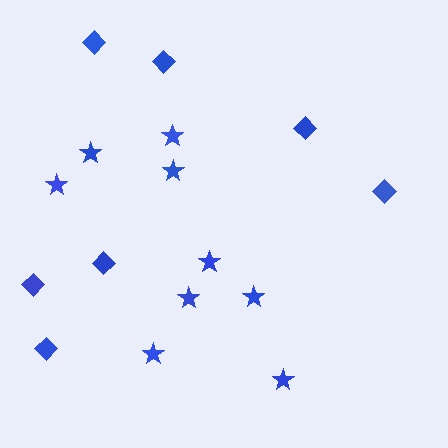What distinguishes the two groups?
There are 2 groups: one group of stars (9) and one group of diamonds (7).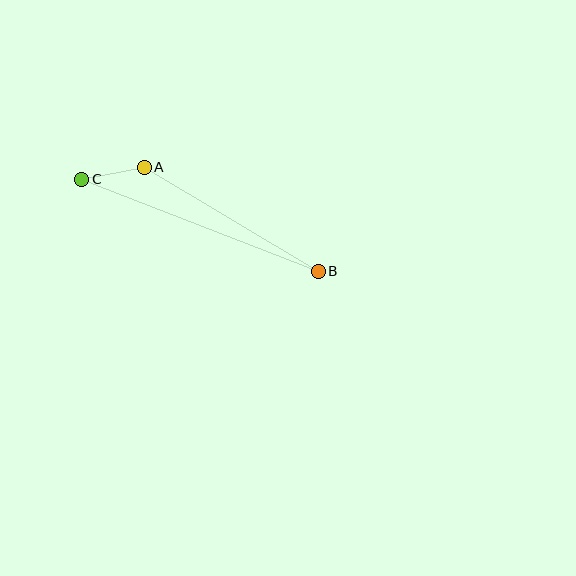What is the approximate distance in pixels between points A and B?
The distance between A and B is approximately 203 pixels.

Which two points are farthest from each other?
Points B and C are farthest from each other.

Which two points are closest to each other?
Points A and C are closest to each other.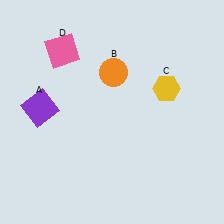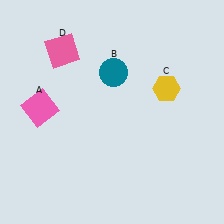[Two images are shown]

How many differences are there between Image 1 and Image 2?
There are 2 differences between the two images.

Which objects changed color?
A changed from purple to pink. B changed from orange to teal.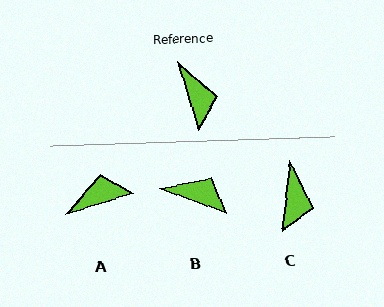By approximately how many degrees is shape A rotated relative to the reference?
Approximately 90 degrees counter-clockwise.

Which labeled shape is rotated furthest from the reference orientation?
A, about 90 degrees away.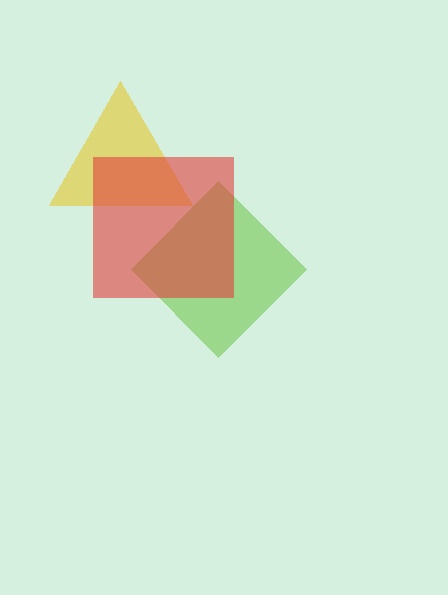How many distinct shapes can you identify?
There are 3 distinct shapes: a lime diamond, a yellow triangle, a red square.